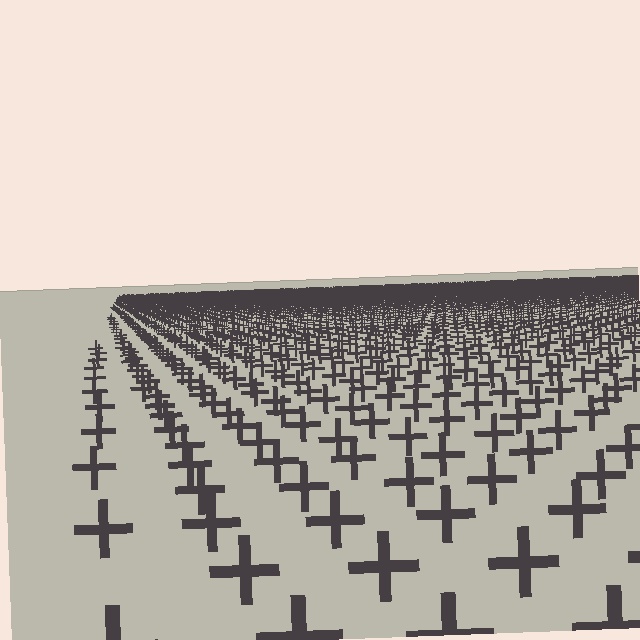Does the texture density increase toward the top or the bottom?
Density increases toward the top.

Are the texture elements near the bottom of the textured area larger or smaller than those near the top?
Larger. Near the bottom, elements are closer to the viewer and appear at a bigger on-screen size.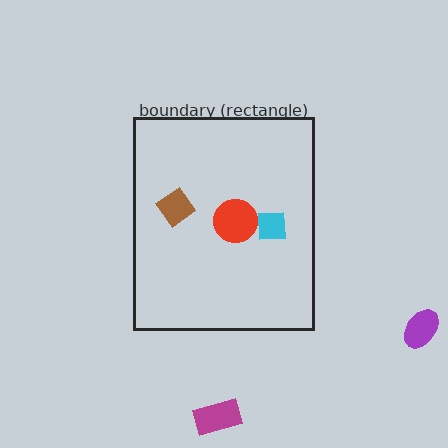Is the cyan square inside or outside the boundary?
Inside.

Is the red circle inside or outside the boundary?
Inside.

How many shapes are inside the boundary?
3 inside, 2 outside.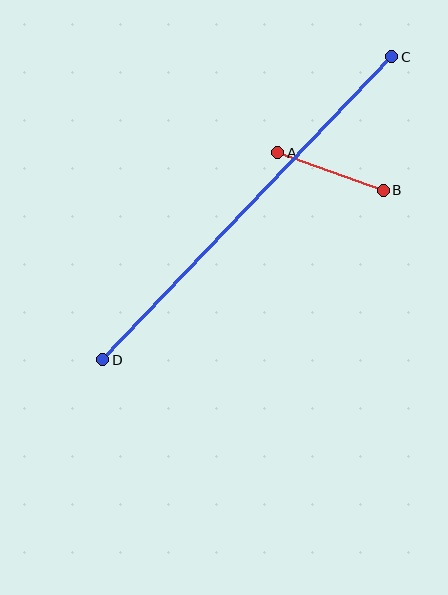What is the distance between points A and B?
The distance is approximately 112 pixels.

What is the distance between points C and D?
The distance is approximately 418 pixels.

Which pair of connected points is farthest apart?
Points C and D are farthest apart.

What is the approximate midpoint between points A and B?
The midpoint is at approximately (330, 171) pixels.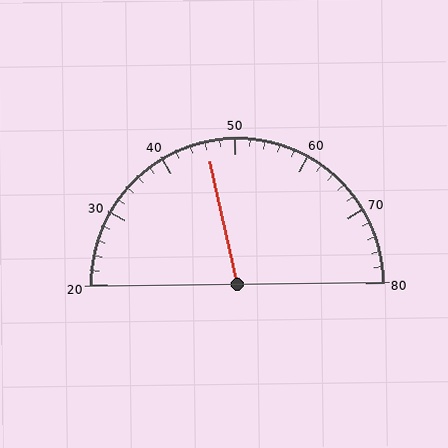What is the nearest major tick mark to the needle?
The nearest major tick mark is 50.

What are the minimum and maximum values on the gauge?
The gauge ranges from 20 to 80.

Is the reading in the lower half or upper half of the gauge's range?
The reading is in the lower half of the range (20 to 80).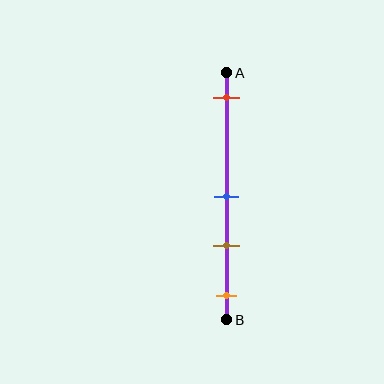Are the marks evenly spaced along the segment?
No, the marks are not evenly spaced.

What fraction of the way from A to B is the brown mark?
The brown mark is approximately 70% (0.7) of the way from A to B.